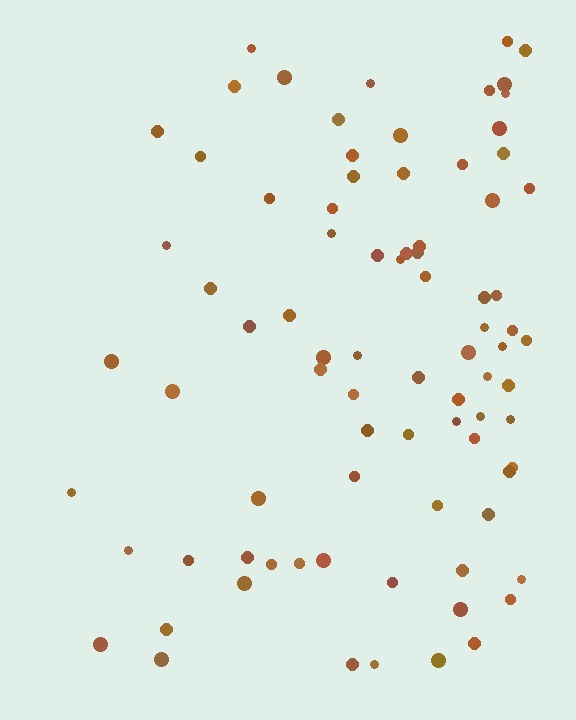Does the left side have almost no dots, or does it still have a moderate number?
Still a moderate number, just noticeably fewer than the right.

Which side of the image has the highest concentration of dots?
The right.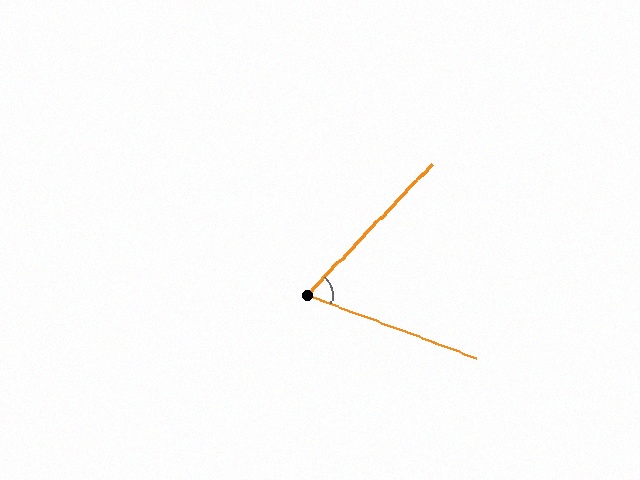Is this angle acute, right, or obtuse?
It is acute.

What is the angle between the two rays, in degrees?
Approximately 67 degrees.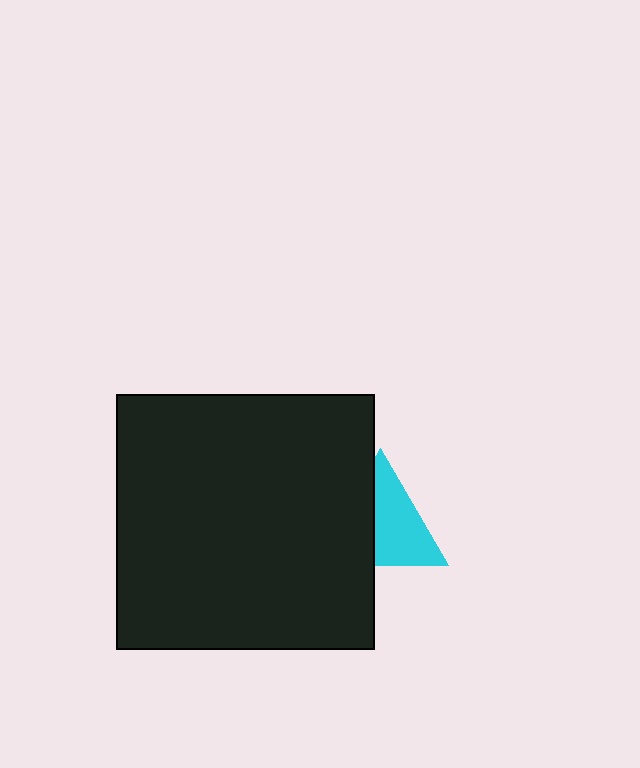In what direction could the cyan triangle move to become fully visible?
The cyan triangle could move right. That would shift it out from behind the black rectangle entirely.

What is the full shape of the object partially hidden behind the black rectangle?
The partially hidden object is a cyan triangle.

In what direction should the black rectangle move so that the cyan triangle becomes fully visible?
The black rectangle should move left. That is the shortest direction to clear the overlap and leave the cyan triangle fully visible.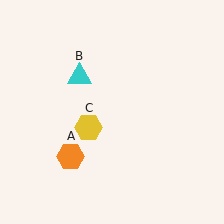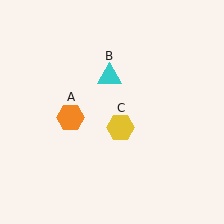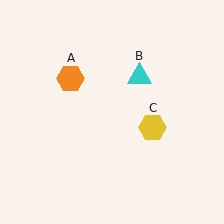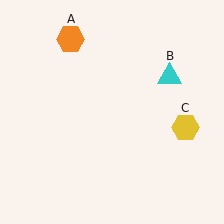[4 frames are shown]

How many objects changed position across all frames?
3 objects changed position: orange hexagon (object A), cyan triangle (object B), yellow hexagon (object C).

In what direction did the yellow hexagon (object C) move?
The yellow hexagon (object C) moved right.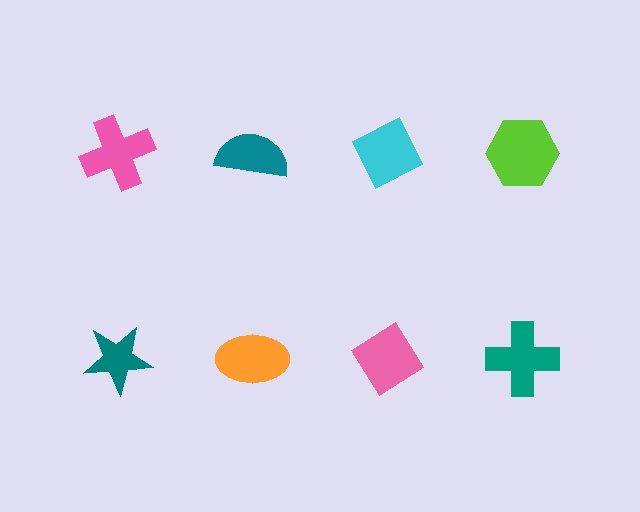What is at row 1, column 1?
A pink cross.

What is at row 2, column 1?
A teal star.